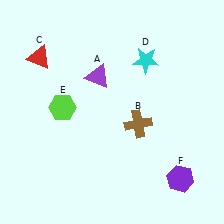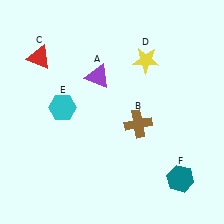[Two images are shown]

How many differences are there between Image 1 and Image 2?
There are 3 differences between the two images.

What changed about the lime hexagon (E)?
In Image 1, E is lime. In Image 2, it changed to cyan.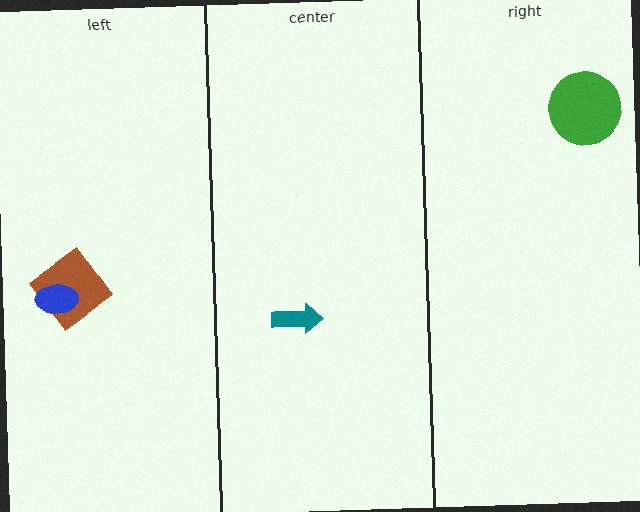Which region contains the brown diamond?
The left region.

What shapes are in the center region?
The teal arrow.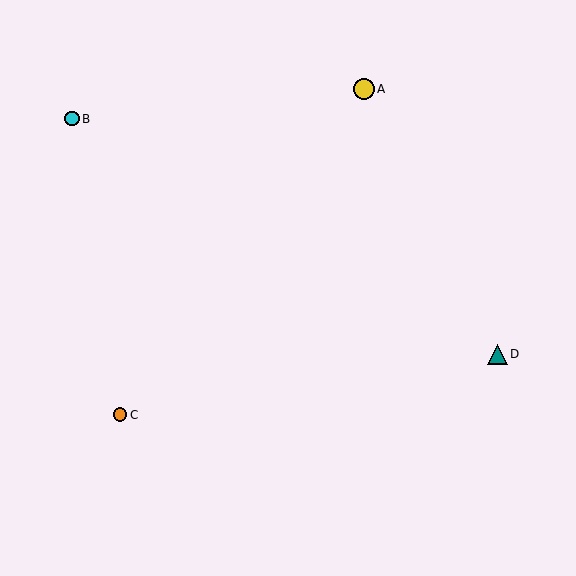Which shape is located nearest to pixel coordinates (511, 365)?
The teal triangle (labeled D) at (497, 354) is nearest to that location.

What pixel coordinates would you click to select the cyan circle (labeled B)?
Click at (72, 119) to select the cyan circle B.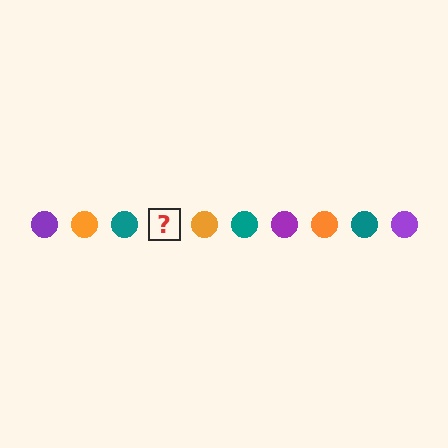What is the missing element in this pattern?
The missing element is a purple circle.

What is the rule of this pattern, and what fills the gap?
The rule is that the pattern cycles through purple, orange, teal circles. The gap should be filled with a purple circle.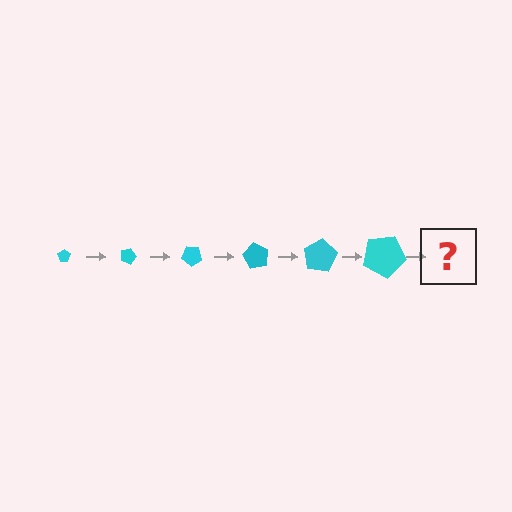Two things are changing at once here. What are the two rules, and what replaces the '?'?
The two rules are that the pentagon grows larger each step and it rotates 20 degrees each step. The '?' should be a pentagon, larger than the previous one and rotated 120 degrees from the start.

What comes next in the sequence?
The next element should be a pentagon, larger than the previous one and rotated 120 degrees from the start.